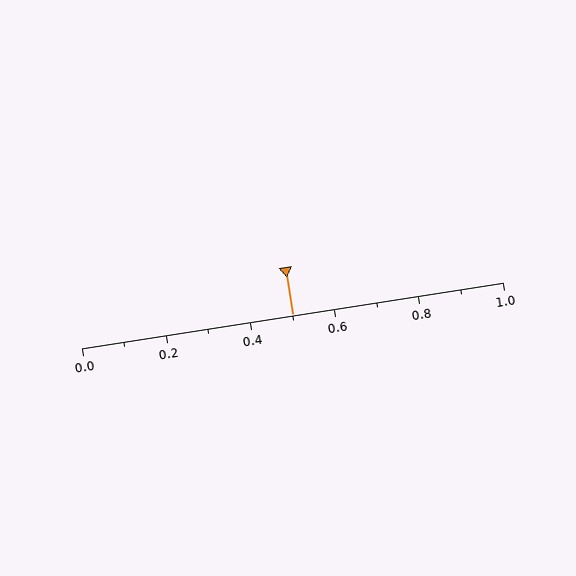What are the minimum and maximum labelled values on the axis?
The axis runs from 0.0 to 1.0.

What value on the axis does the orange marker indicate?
The marker indicates approximately 0.5.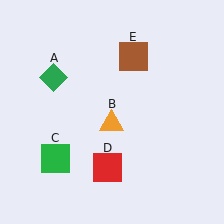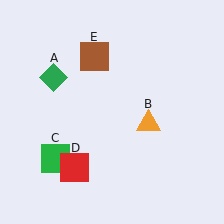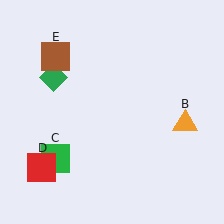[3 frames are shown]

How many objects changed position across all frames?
3 objects changed position: orange triangle (object B), red square (object D), brown square (object E).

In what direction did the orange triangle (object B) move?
The orange triangle (object B) moved right.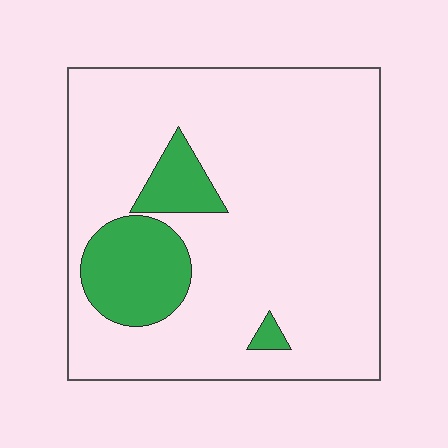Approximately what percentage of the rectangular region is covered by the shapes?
Approximately 15%.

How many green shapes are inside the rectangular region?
3.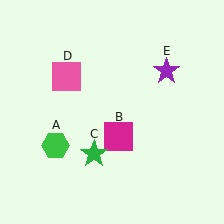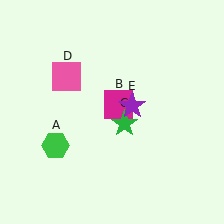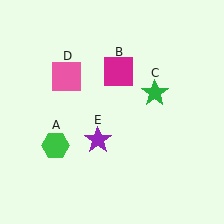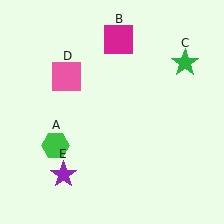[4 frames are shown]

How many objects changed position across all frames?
3 objects changed position: magenta square (object B), green star (object C), purple star (object E).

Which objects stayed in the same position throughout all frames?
Green hexagon (object A) and pink square (object D) remained stationary.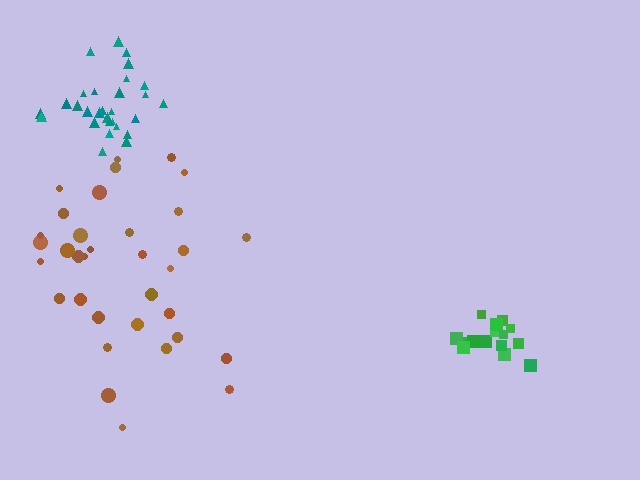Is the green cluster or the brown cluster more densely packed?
Green.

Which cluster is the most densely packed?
Teal.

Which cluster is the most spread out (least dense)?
Brown.